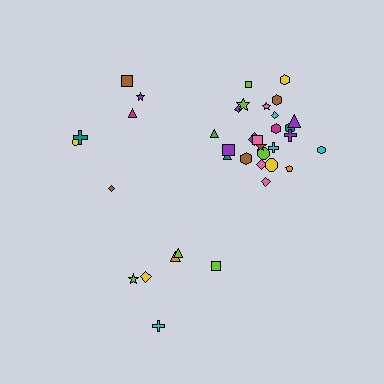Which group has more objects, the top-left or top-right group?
The top-right group.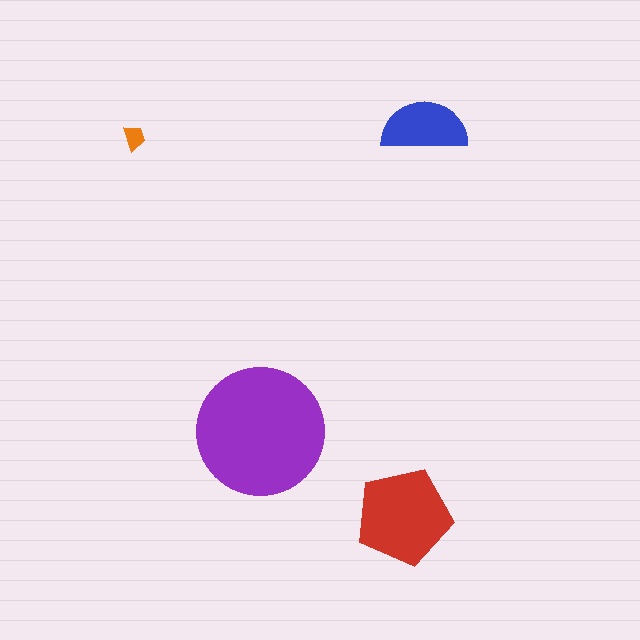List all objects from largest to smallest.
The purple circle, the red pentagon, the blue semicircle, the orange trapezoid.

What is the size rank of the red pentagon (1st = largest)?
2nd.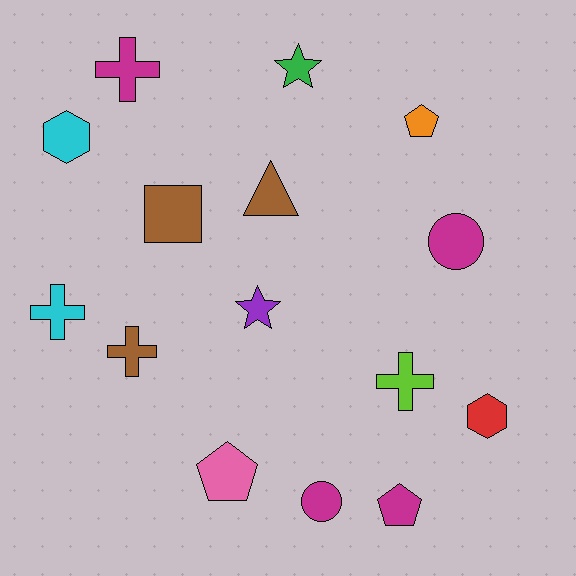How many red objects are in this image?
There is 1 red object.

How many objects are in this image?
There are 15 objects.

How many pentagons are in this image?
There are 3 pentagons.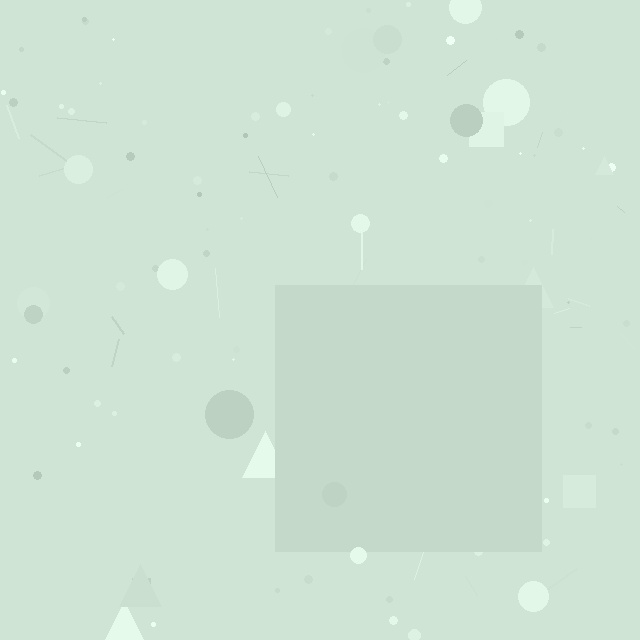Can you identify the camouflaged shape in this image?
The camouflaged shape is a square.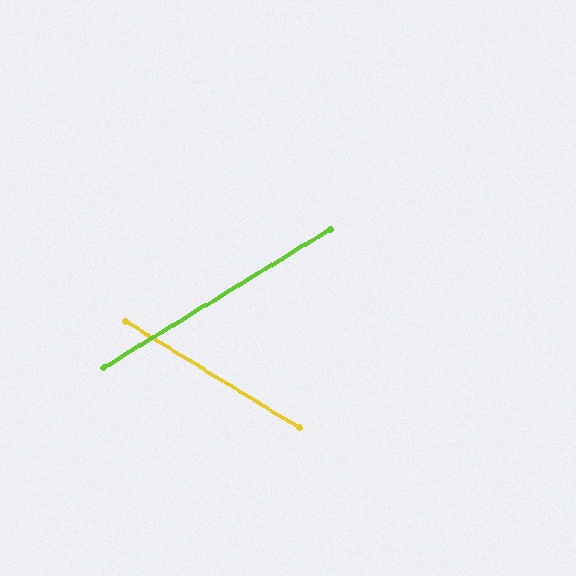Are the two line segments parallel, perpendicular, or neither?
Neither parallel nor perpendicular — they differ by about 63°.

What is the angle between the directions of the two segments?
Approximately 63 degrees.